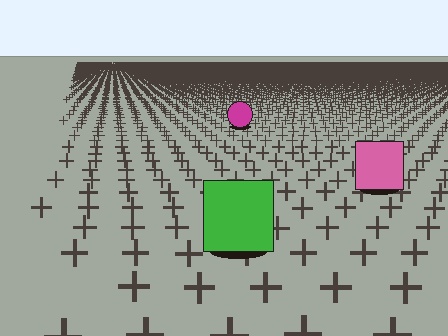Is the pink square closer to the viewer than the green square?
No. The green square is closer — you can tell from the texture gradient: the ground texture is coarser near it.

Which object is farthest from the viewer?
The magenta circle is farthest from the viewer. It appears smaller and the ground texture around it is denser.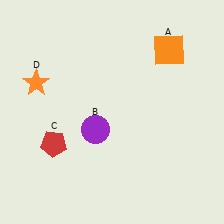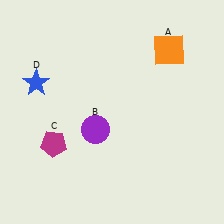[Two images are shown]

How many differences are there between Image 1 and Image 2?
There are 2 differences between the two images.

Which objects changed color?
C changed from red to magenta. D changed from orange to blue.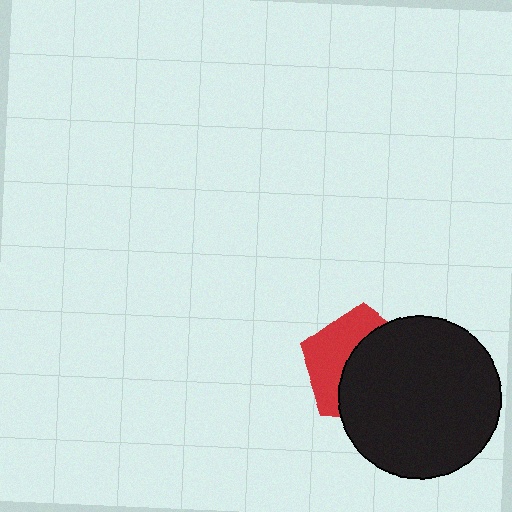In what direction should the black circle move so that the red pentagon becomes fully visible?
The black circle should move right. That is the shortest direction to clear the overlap and leave the red pentagon fully visible.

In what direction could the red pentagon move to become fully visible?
The red pentagon could move left. That would shift it out from behind the black circle entirely.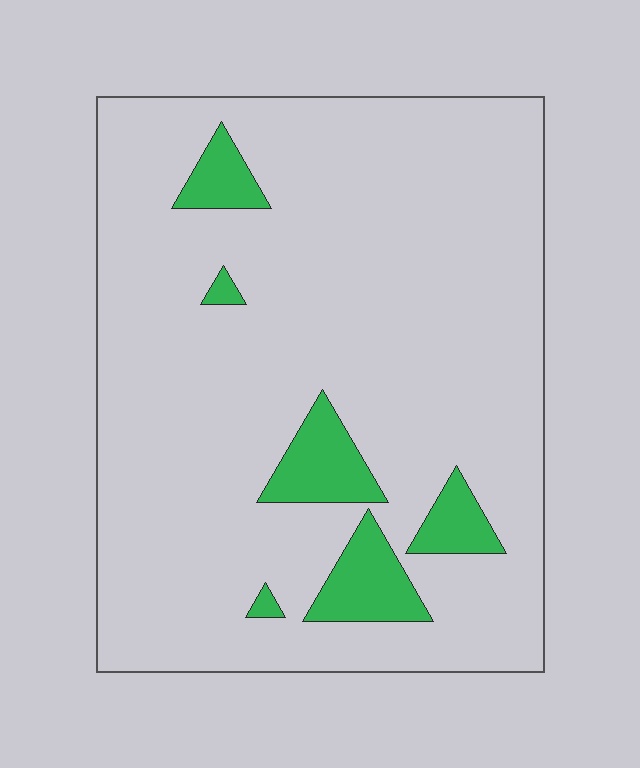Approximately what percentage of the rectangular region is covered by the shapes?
Approximately 10%.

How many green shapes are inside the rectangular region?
6.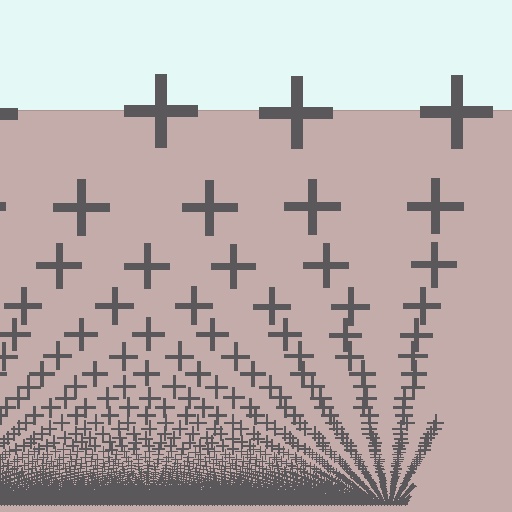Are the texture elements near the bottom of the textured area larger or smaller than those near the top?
Smaller. The gradient is inverted — elements near the bottom are smaller and denser.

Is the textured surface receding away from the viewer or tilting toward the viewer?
The surface appears to tilt toward the viewer. Texture elements get larger and sparser toward the top.